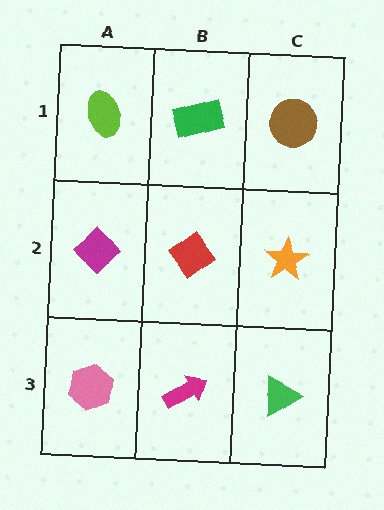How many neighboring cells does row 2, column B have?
4.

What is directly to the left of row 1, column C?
A green rectangle.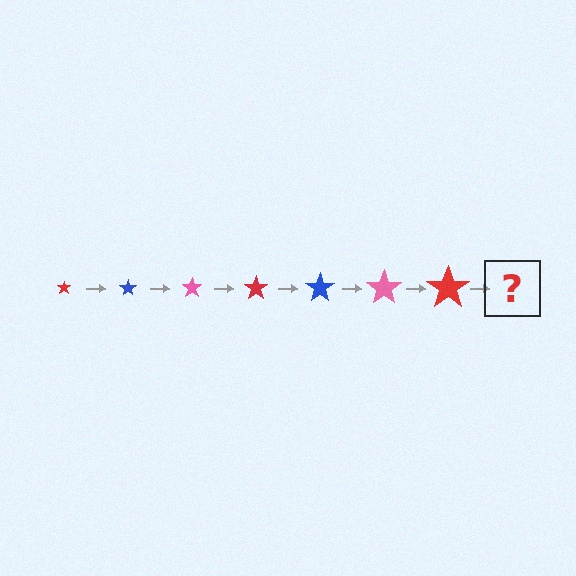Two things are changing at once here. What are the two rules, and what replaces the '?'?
The two rules are that the star grows larger each step and the color cycles through red, blue, and pink. The '?' should be a blue star, larger than the previous one.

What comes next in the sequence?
The next element should be a blue star, larger than the previous one.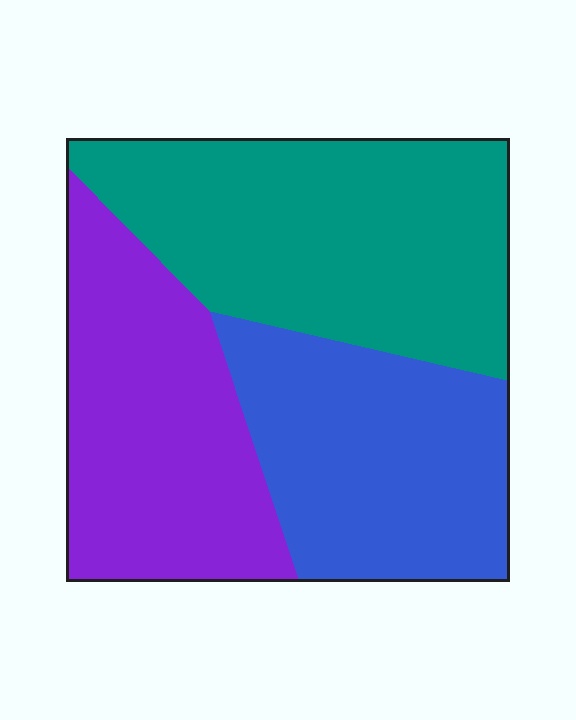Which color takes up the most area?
Teal, at roughly 40%.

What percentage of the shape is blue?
Blue takes up between a quarter and a half of the shape.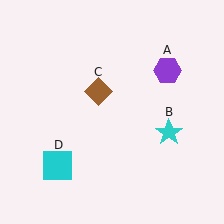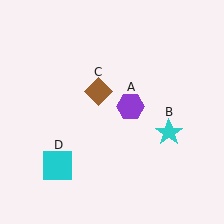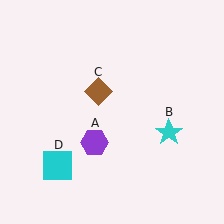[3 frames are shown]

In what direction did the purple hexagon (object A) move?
The purple hexagon (object A) moved down and to the left.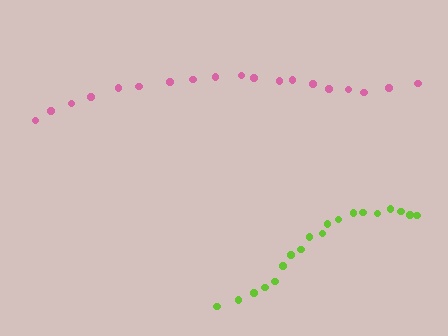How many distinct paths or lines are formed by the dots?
There are 2 distinct paths.